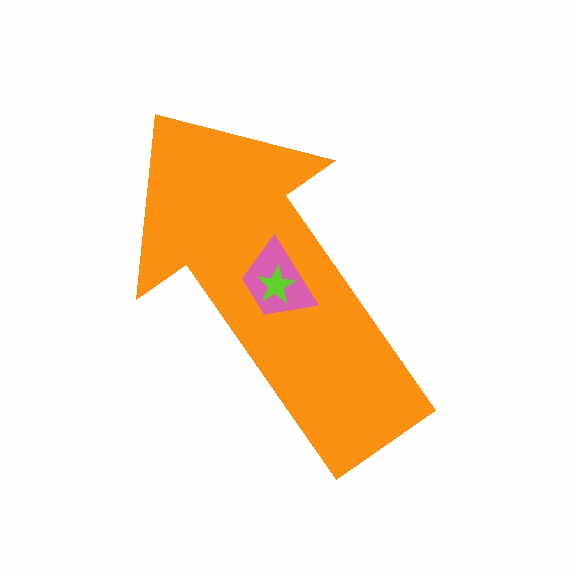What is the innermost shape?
The lime star.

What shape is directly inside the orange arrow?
The pink trapezoid.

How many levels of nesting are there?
3.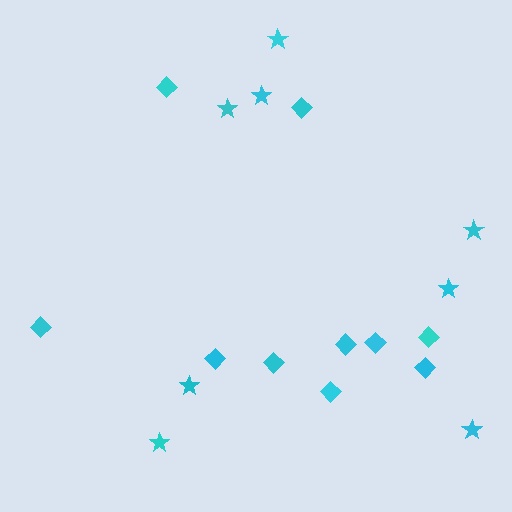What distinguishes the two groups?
There are 2 groups: one group of diamonds (10) and one group of stars (8).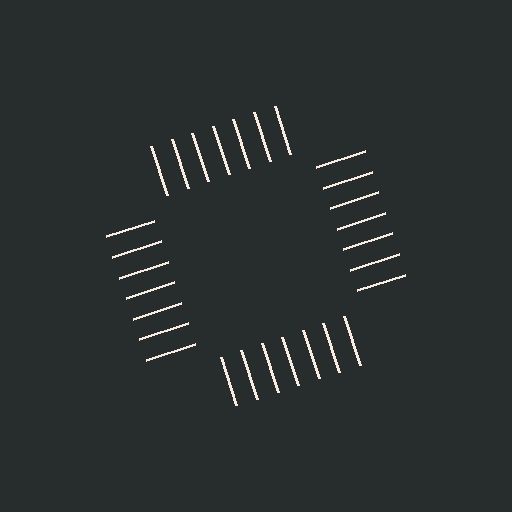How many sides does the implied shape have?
4 sides — the line-ends trace a square.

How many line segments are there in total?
28 — 7 along each of the 4 edges.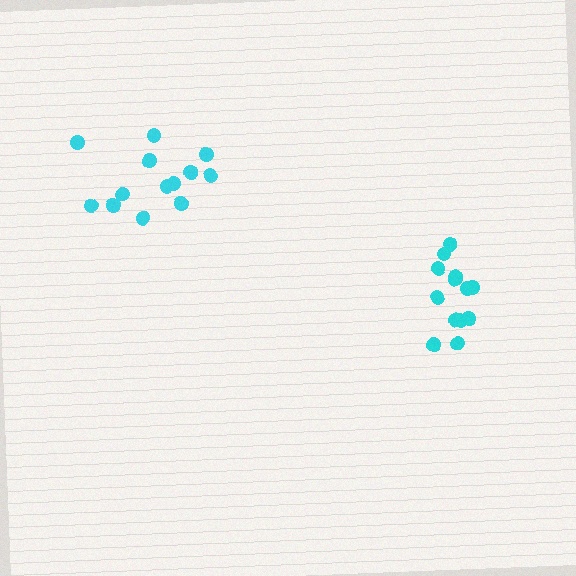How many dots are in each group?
Group 1: 13 dots, Group 2: 13 dots (26 total).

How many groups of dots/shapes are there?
There are 2 groups.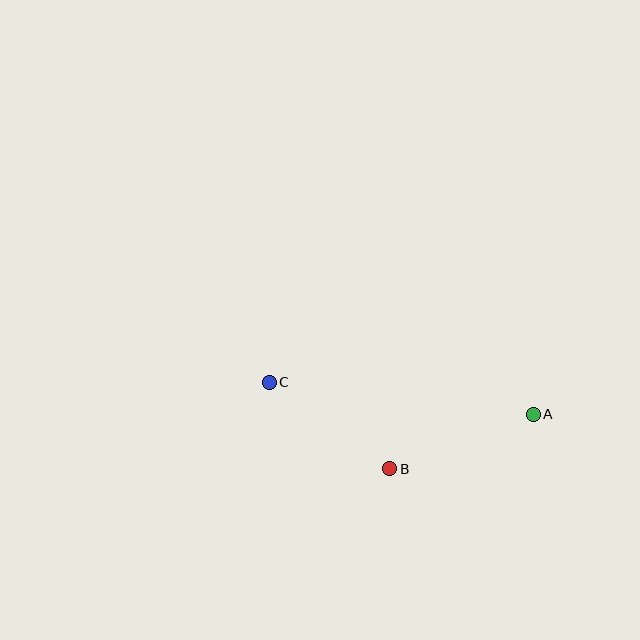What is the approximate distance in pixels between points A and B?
The distance between A and B is approximately 153 pixels.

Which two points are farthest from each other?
Points A and C are farthest from each other.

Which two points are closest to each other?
Points B and C are closest to each other.